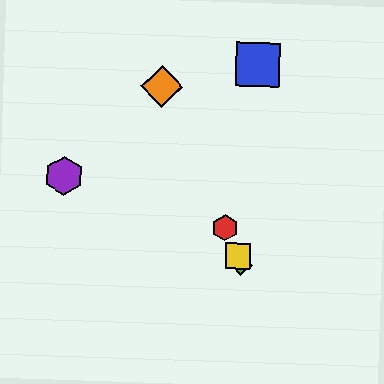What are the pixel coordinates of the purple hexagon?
The purple hexagon is at (64, 176).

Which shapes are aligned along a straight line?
The red hexagon, the green diamond, the yellow square, the orange diamond are aligned along a straight line.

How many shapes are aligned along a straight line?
4 shapes (the red hexagon, the green diamond, the yellow square, the orange diamond) are aligned along a straight line.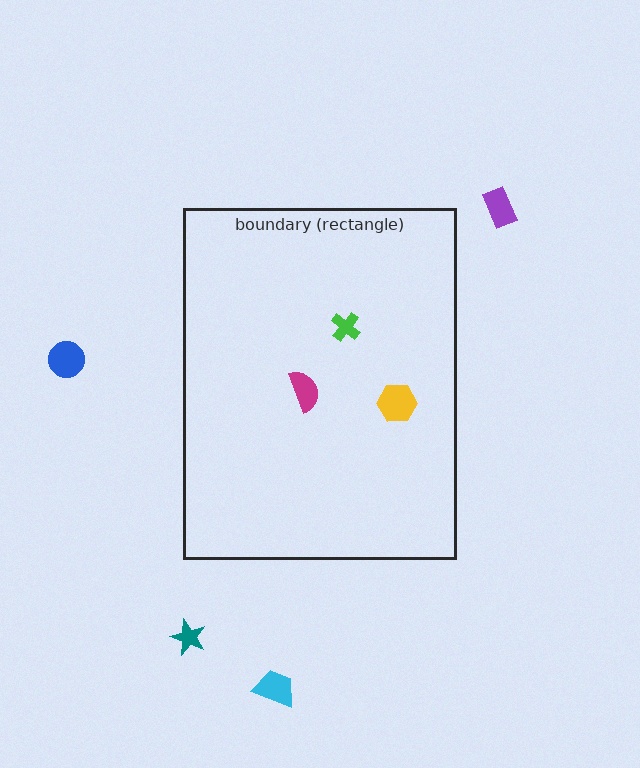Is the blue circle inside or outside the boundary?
Outside.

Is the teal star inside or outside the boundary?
Outside.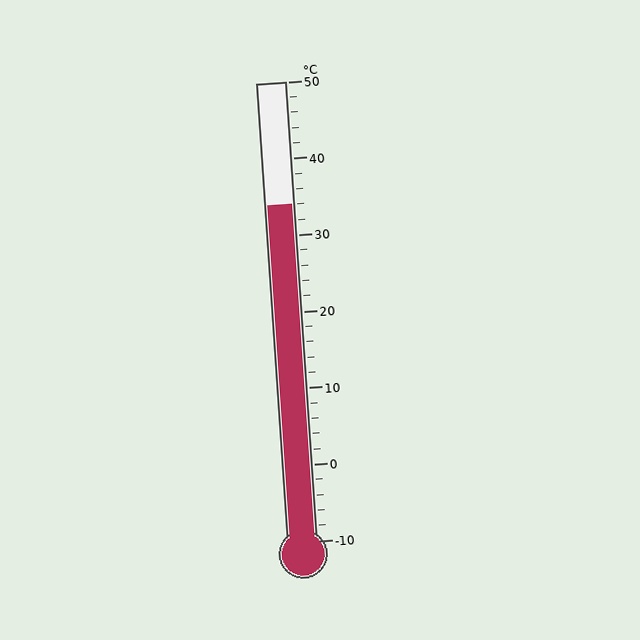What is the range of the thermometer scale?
The thermometer scale ranges from -10°C to 50°C.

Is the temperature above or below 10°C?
The temperature is above 10°C.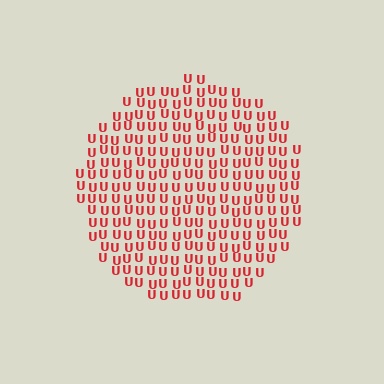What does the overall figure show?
The overall figure shows a circle.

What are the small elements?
The small elements are letter U's.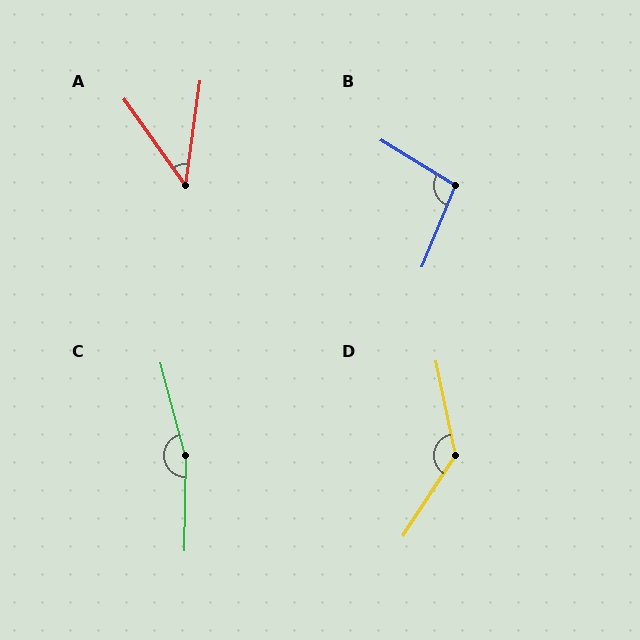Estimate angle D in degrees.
Approximately 135 degrees.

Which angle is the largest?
C, at approximately 164 degrees.